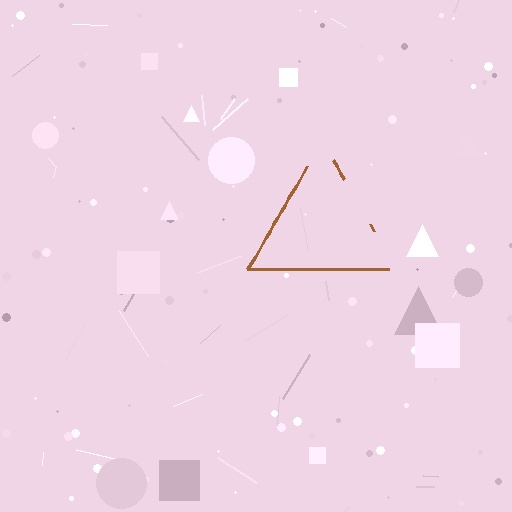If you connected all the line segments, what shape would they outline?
They would outline a triangle.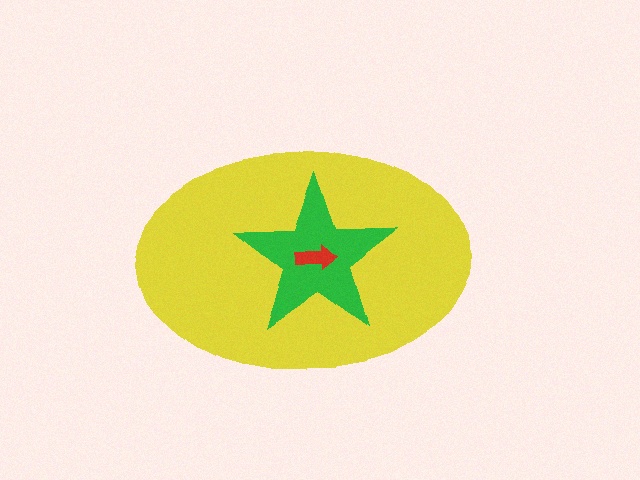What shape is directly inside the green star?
The red arrow.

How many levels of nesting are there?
3.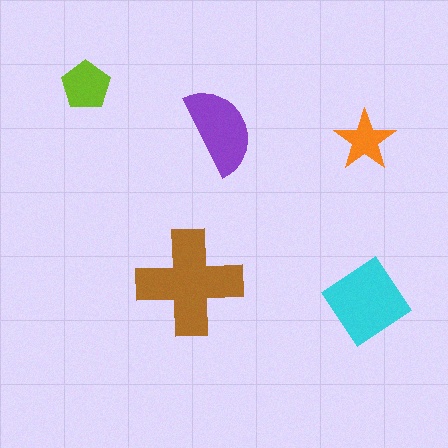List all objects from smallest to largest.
The orange star, the lime pentagon, the purple semicircle, the cyan diamond, the brown cross.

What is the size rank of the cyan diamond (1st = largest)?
2nd.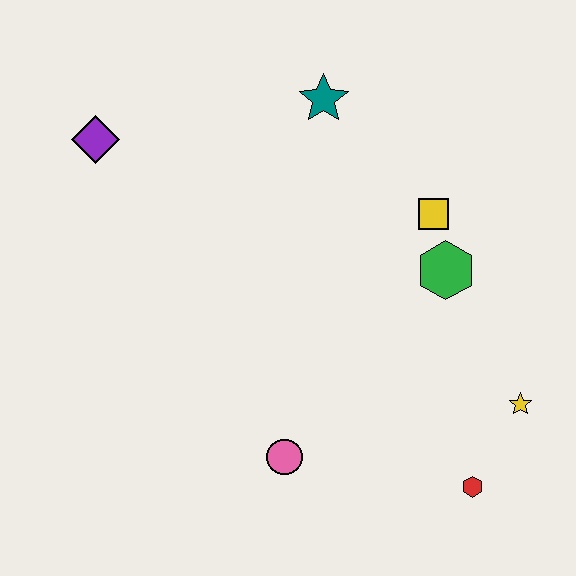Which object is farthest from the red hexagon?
The purple diamond is farthest from the red hexagon.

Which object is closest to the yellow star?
The red hexagon is closest to the yellow star.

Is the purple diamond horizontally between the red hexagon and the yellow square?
No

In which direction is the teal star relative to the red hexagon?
The teal star is above the red hexagon.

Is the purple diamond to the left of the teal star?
Yes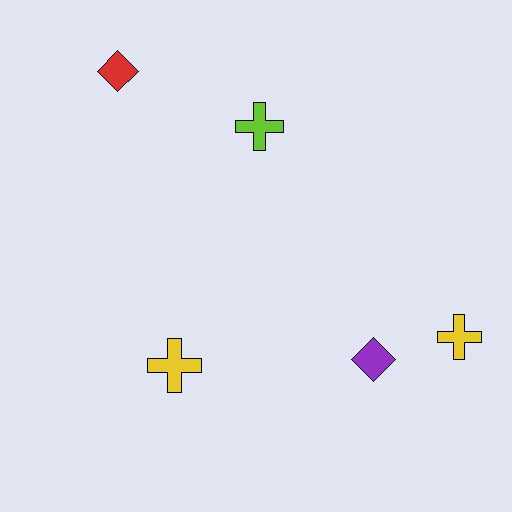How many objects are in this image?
There are 5 objects.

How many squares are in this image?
There are no squares.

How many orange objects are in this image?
There are no orange objects.